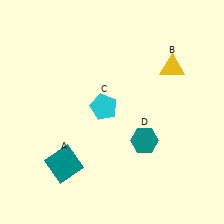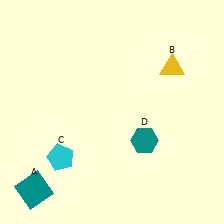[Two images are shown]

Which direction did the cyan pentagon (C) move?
The cyan pentagon (C) moved down.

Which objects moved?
The objects that moved are: the teal square (A), the cyan pentagon (C).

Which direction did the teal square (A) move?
The teal square (A) moved left.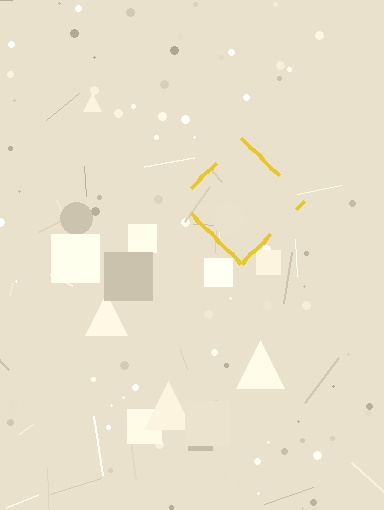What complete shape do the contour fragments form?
The contour fragments form a diamond.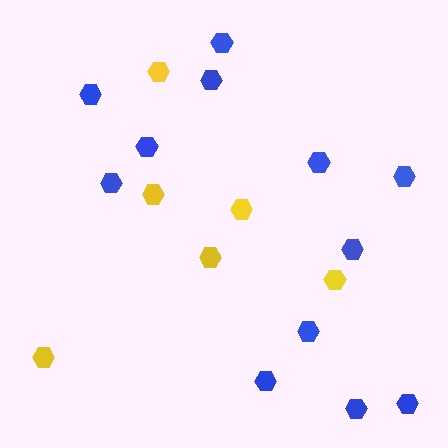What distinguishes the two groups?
There are 2 groups: one group of yellow hexagons (6) and one group of blue hexagons (12).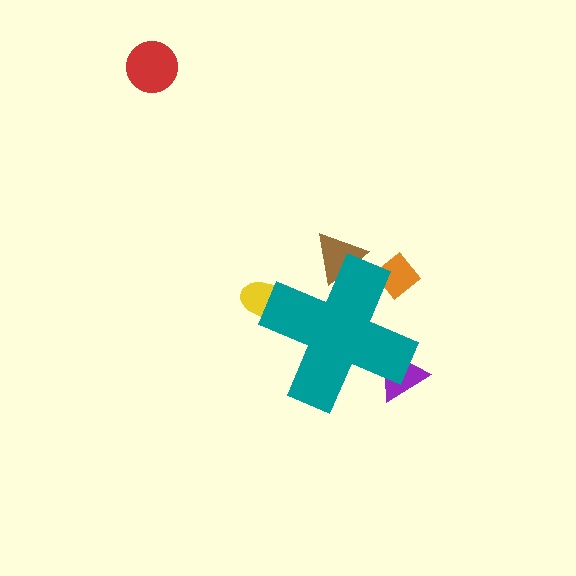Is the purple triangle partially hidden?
Yes, the purple triangle is partially hidden behind the teal cross.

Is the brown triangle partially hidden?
Yes, the brown triangle is partially hidden behind the teal cross.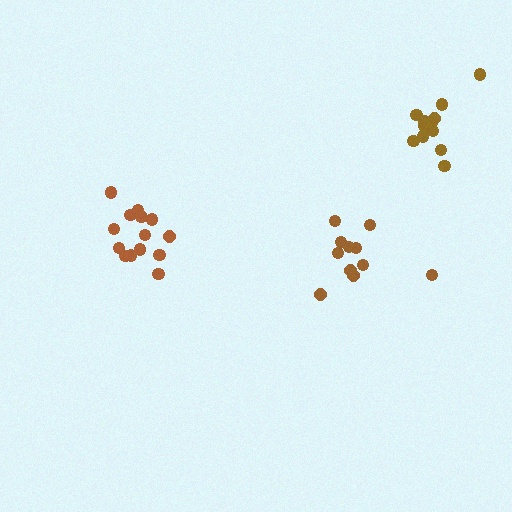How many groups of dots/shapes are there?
There are 3 groups.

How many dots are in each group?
Group 1: 15 dots, Group 2: 11 dots, Group 3: 12 dots (38 total).